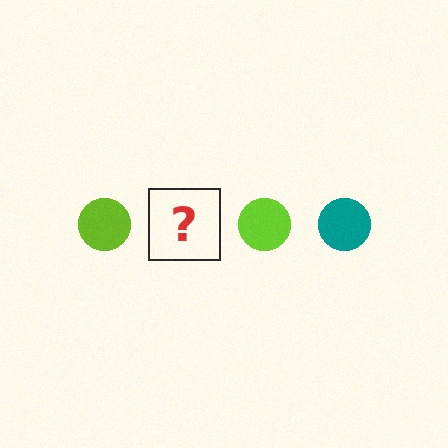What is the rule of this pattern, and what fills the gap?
The rule is that the pattern cycles through lime, teal circles. The gap should be filled with a teal circle.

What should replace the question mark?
The question mark should be replaced with a teal circle.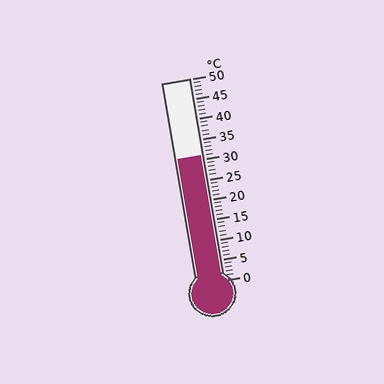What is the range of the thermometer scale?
The thermometer scale ranges from 0°C to 50°C.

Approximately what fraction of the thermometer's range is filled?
The thermometer is filled to approximately 60% of its range.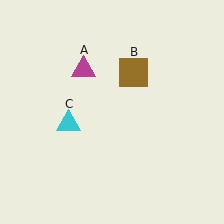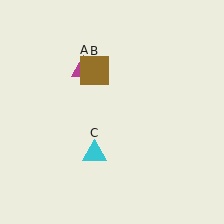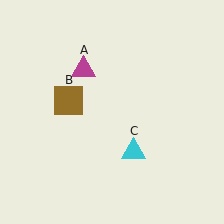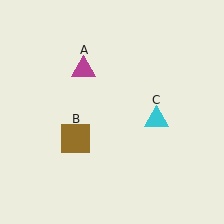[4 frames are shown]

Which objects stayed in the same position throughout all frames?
Magenta triangle (object A) remained stationary.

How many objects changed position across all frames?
2 objects changed position: brown square (object B), cyan triangle (object C).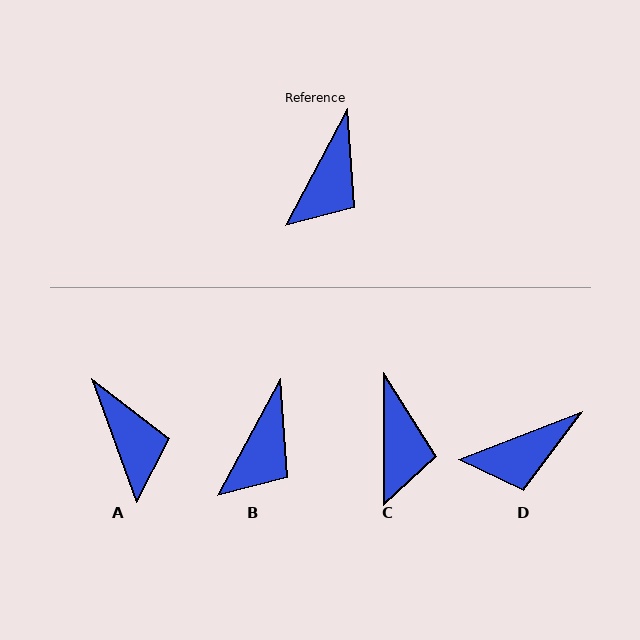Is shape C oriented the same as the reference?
No, it is off by about 28 degrees.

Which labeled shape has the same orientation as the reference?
B.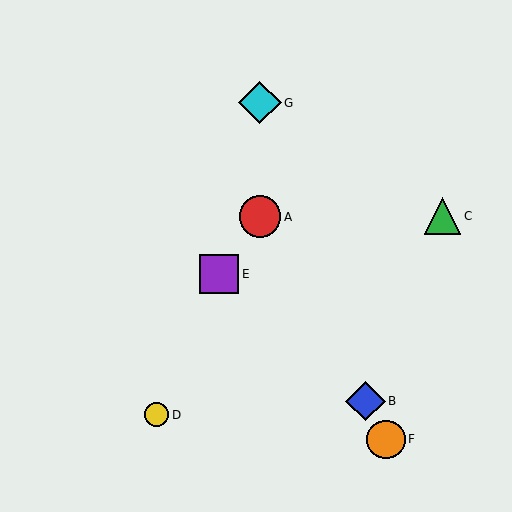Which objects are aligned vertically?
Objects A, G are aligned vertically.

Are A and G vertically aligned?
Yes, both are at x≈260.